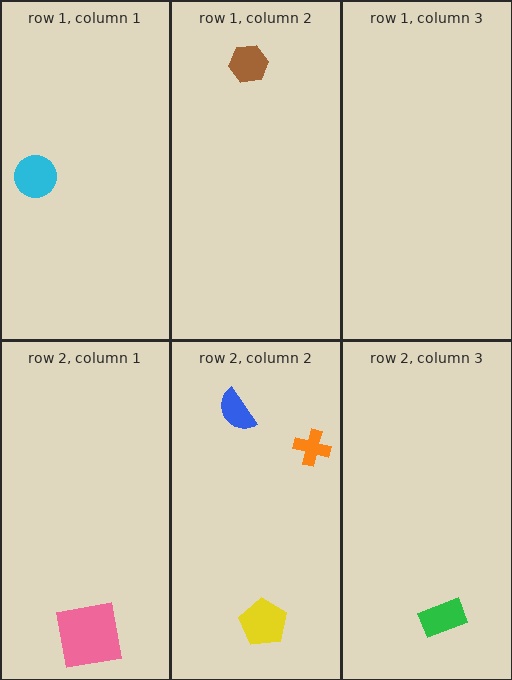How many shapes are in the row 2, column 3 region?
1.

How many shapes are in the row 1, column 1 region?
1.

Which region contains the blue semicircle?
The row 2, column 2 region.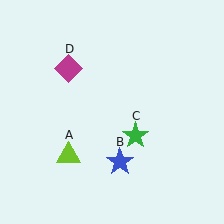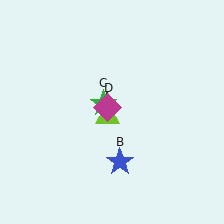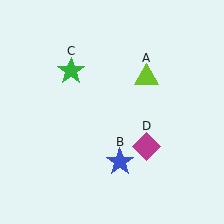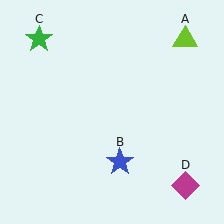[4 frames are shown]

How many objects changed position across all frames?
3 objects changed position: lime triangle (object A), green star (object C), magenta diamond (object D).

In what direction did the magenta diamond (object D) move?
The magenta diamond (object D) moved down and to the right.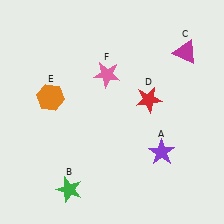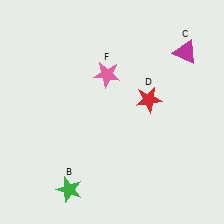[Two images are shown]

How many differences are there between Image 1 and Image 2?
There are 2 differences between the two images.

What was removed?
The purple star (A), the orange hexagon (E) were removed in Image 2.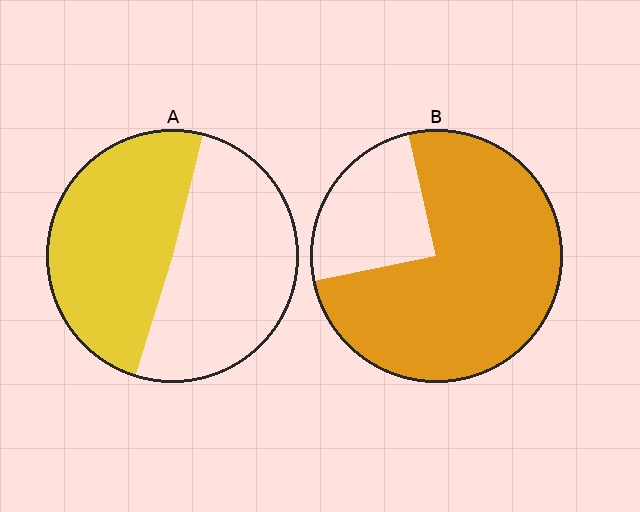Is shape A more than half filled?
Roughly half.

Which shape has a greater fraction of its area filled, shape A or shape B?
Shape B.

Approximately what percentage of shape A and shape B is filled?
A is approximately 50% and B is approximately 75%.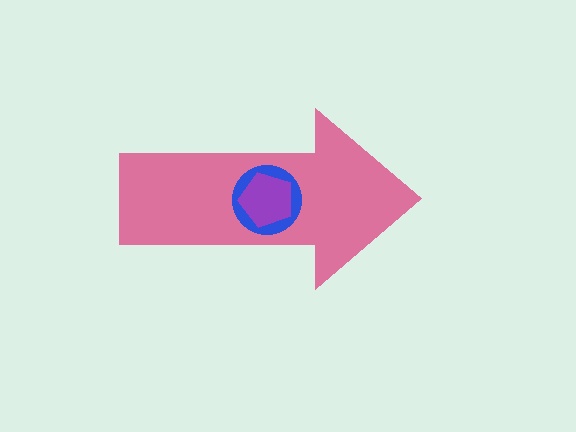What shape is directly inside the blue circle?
The purple pentagon.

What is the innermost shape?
The purple pentagon.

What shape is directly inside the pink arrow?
The blue circle.